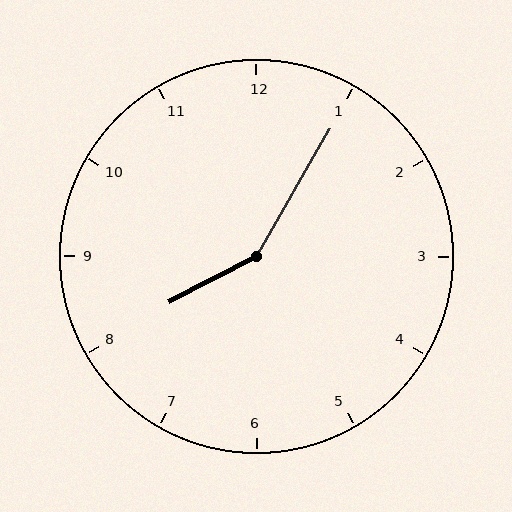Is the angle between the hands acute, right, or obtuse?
It is obtuse.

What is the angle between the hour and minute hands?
Approximately 148 degrees.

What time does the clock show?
8:05.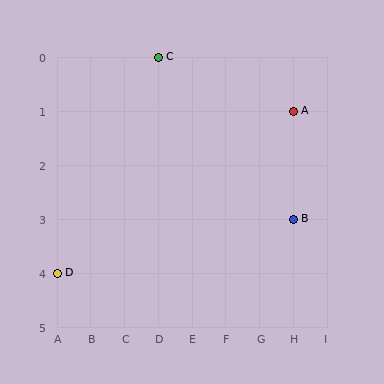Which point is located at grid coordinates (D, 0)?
Point C is at (D, 0).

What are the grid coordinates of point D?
Point D is at grid coordinates (A, 4).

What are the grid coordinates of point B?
Point B is at grid coordinates (H, 3).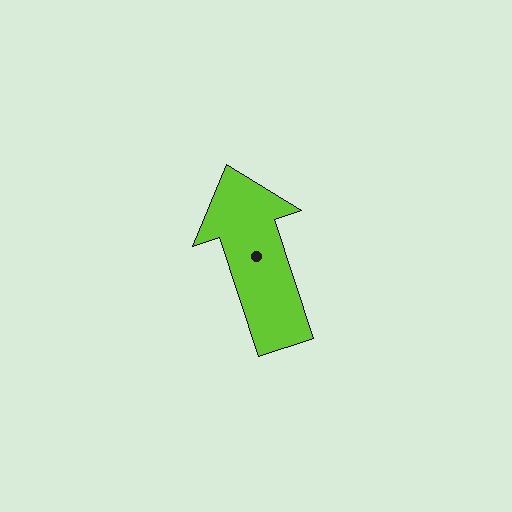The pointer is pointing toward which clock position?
Roughly 11 o'clock.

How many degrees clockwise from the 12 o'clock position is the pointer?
Approximately 342 degrees.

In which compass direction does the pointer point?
North.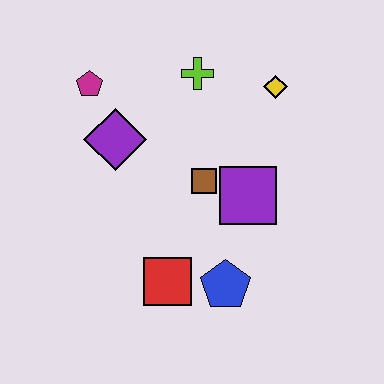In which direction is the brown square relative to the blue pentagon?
The brown square is above the blue pentagon.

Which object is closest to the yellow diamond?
The lime cross is closest to the yellow diamond.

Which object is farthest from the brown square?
The magenta pentagon is farthest from the brown square.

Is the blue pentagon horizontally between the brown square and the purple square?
Yes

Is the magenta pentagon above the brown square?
Yes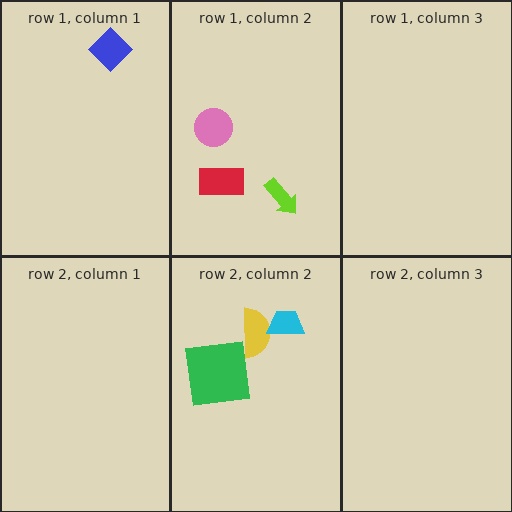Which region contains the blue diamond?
The row 1, column 1 region.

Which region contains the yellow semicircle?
The row 2, column 2 region.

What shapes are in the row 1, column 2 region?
The lime arrow, the pink circle, the red rectangle.